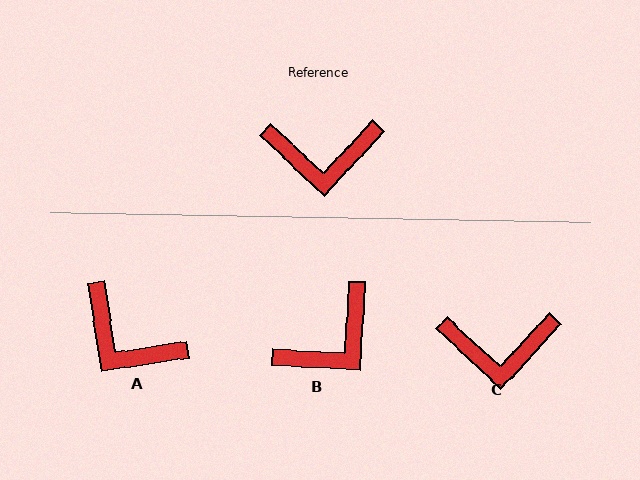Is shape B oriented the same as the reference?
No, it is off by about 40 degrees.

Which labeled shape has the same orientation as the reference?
C.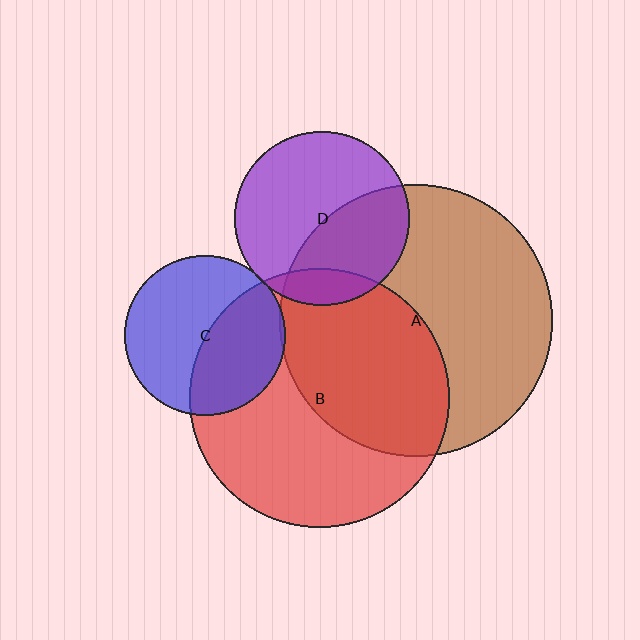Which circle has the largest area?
Circle A (brown).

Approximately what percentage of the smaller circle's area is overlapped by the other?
Approximately 15%.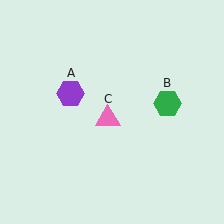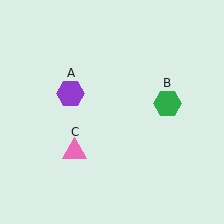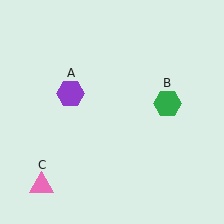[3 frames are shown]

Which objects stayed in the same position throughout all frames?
Purple hexagon (object A) and green hexagon (object B) remained stationary.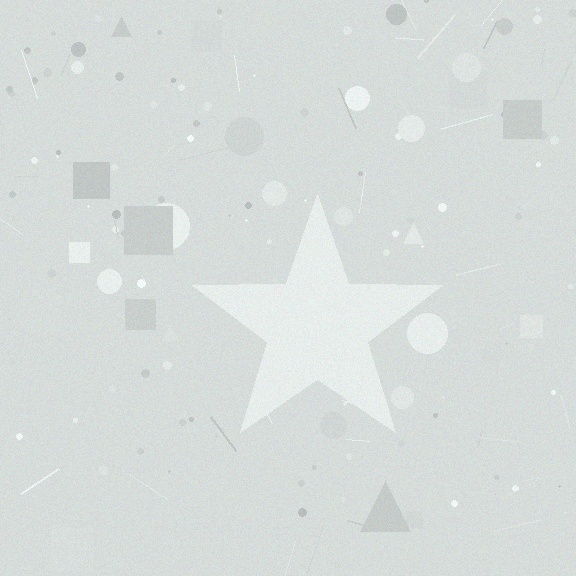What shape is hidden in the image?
A star is hidden in the image.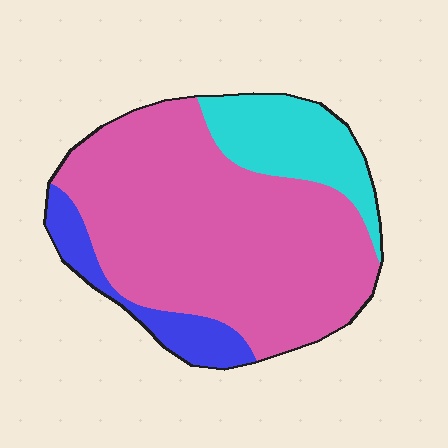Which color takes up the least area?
Blue, at roughly 10%.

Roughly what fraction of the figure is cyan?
Cyan covers 18% of the figure.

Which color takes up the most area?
Pink, at roughly 70%.